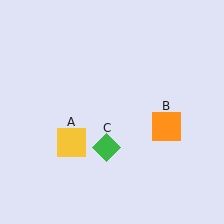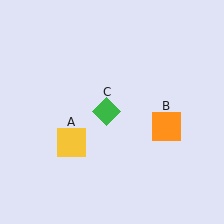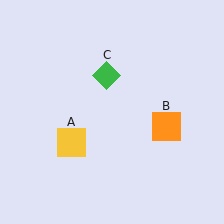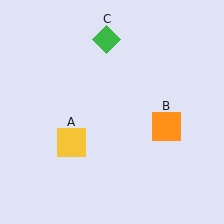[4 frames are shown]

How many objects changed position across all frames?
1 object changed position: green diamond (object C).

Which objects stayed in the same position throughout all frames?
Yellow square (object A) and orange square (object B) remained stationary.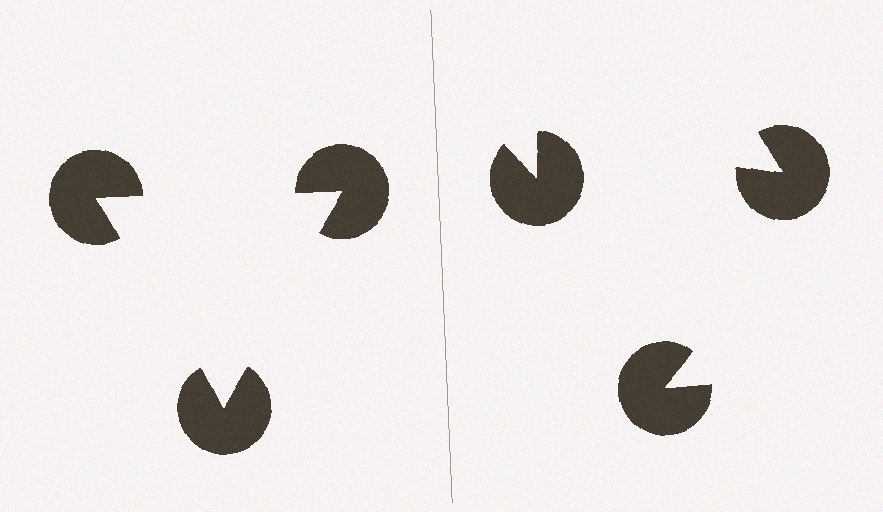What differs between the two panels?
The pac-man discs are positioned identically on both sides; only the wedge orientations differ. On the left they align to a triangle; on the right they are misaligned.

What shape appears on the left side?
An illusory triangle.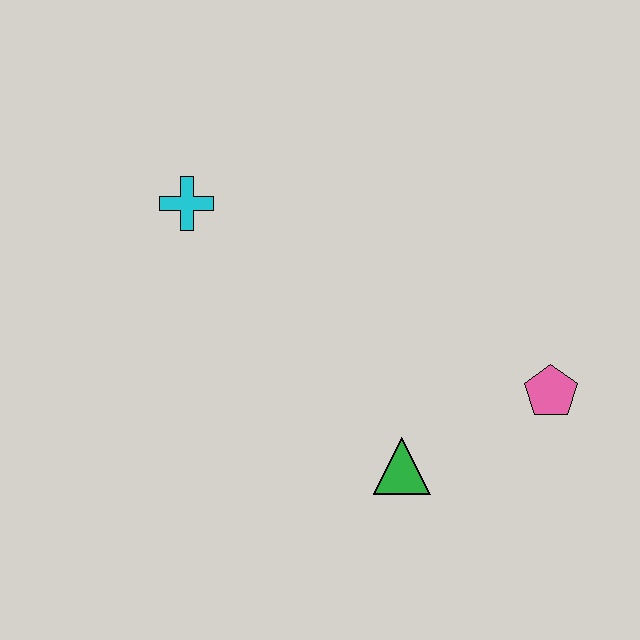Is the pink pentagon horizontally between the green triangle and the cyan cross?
No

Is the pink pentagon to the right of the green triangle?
Yes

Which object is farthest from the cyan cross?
The pink pentagon is farthest from the cyan cross.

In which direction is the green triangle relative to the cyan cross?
The green triangle is below the cyan cross.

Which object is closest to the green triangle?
The pink pentagon is closest to the green triangle.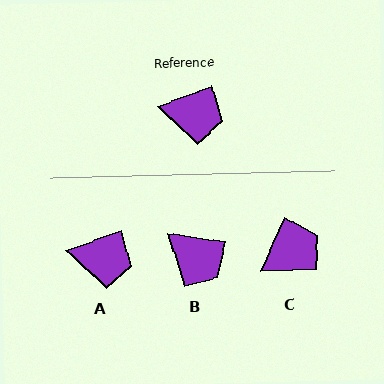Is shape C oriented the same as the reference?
No, it is off by about 46 degrees.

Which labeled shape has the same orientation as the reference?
A.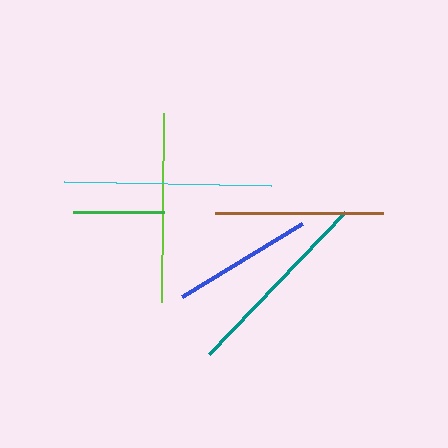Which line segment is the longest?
The cyan line is the longest at approximately 207 pixels.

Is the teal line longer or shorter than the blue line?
The teal line is longer than the blue line.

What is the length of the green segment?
The green segment is approximately 91 pixels long.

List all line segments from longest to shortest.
From longest to shortest: cyan, teal, lime, brown, blue, green.